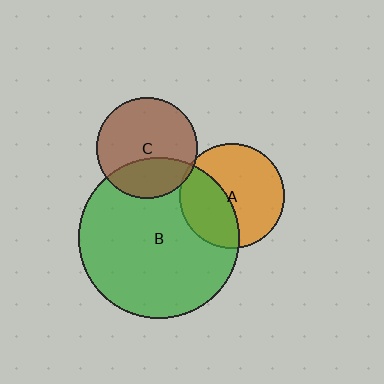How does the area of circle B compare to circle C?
Approximately 2.5 times.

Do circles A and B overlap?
Yes.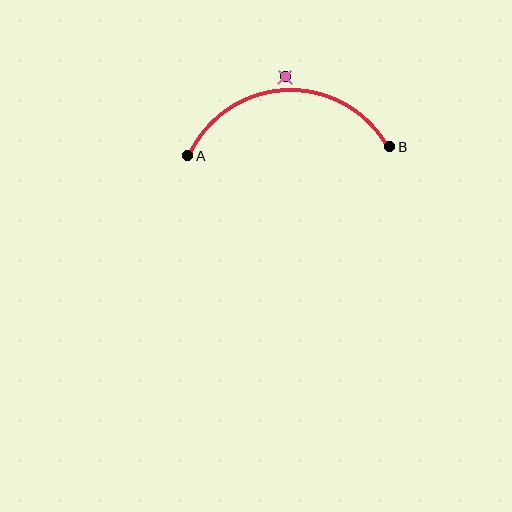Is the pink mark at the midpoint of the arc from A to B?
No — the pink mark does not lie on the arc at all. It sits slightly outside the curve.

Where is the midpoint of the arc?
The arc midpoint is the point on the curve farthest from the straight line joining A and B. It sits above that line.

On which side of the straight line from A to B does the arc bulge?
The arc bulges above the straight line connecting A and B.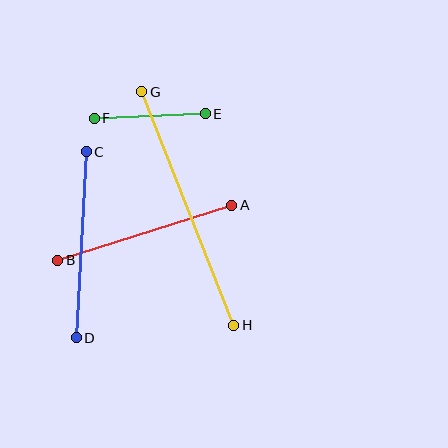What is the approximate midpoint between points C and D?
The midpoint is at approximately (81, 245) pixels.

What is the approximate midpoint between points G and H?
The midpoint is at approximately (188, 209) pixels.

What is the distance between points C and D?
The distance is approximately 186 pixels.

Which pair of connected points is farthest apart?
Points G and H are farthest apart.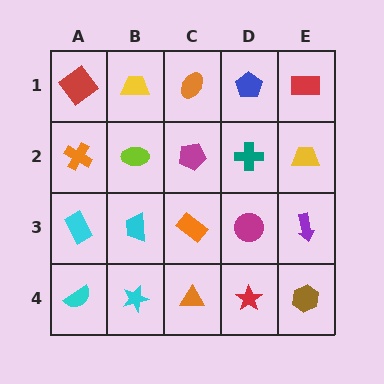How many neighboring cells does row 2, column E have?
3.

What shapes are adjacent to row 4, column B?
A cyan trapezoid (row 3, column B), a cyan semicircle (row 4, column A), an orange triangle (row 4, column C).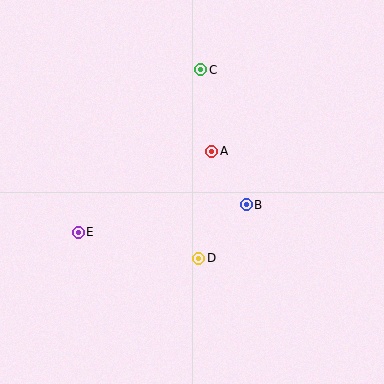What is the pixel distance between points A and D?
The distance between A and D is 108 pixels.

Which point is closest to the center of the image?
Point A at (212, 151) is closest to the center.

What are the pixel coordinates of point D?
Point D is at (199, 258).